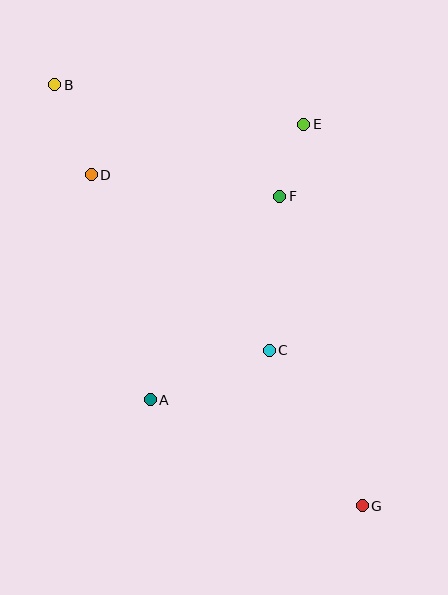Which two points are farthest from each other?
Points B and G are farthest from each other.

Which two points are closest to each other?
Points E and F are closest to each other.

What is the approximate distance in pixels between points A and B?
The distance between A and B is approximately 329 pixels.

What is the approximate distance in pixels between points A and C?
The distance between A and C is approximately 129 pixels.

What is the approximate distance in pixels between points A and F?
The distance between A and F is approximately 241 pixels.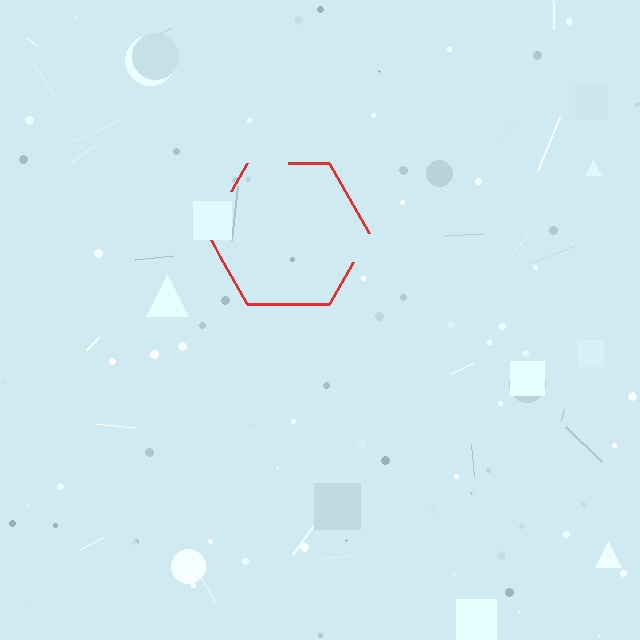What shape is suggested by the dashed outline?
The dashed outline suggests a hexagon.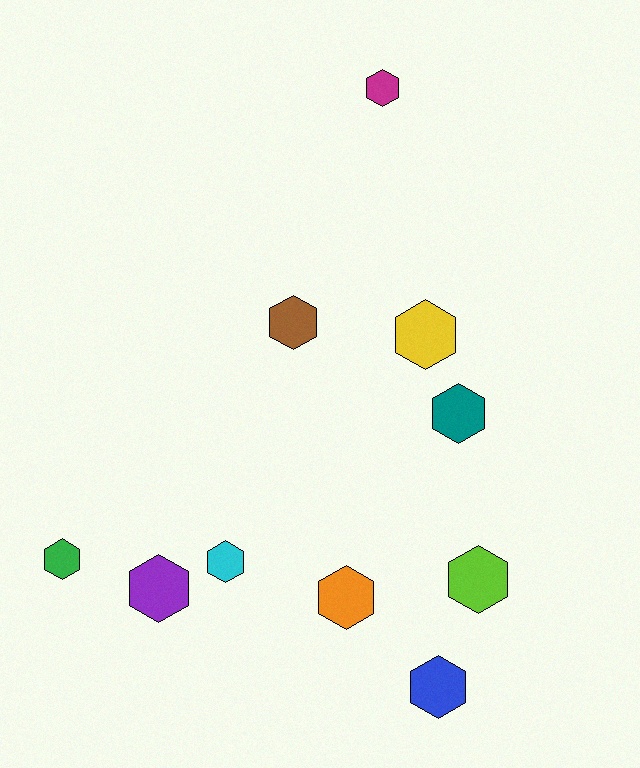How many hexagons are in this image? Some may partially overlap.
There are 10 hexagons.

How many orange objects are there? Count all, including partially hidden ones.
There is 1 orange object.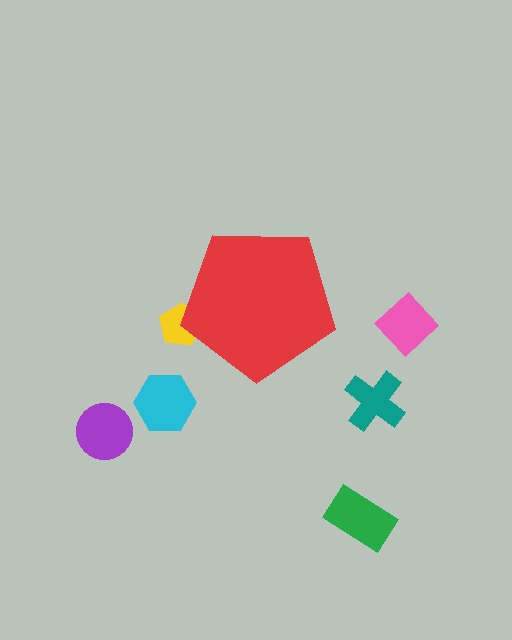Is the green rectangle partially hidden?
No, the green rectangle is fully visible.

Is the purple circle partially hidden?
No, the purple circle is fully visible.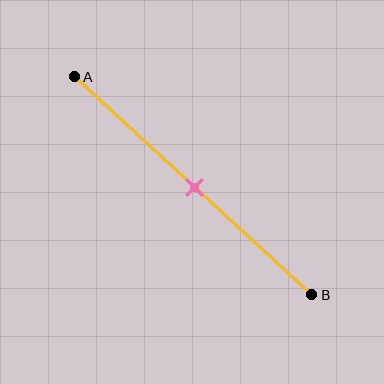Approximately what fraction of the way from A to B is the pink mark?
The pink mark is approximately 50% of the way from A to B.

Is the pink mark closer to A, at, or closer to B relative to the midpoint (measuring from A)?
The pink mark is approximately at the midpoint of segment AB.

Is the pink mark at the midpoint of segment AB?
Yes, the mark is approximately at the midpoint.